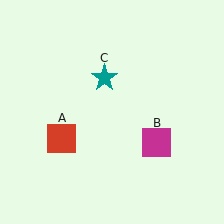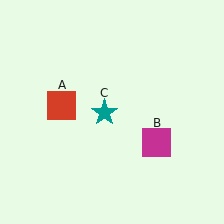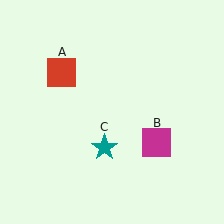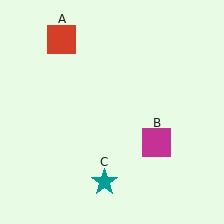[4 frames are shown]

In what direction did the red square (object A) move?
The red square (object A) moved up.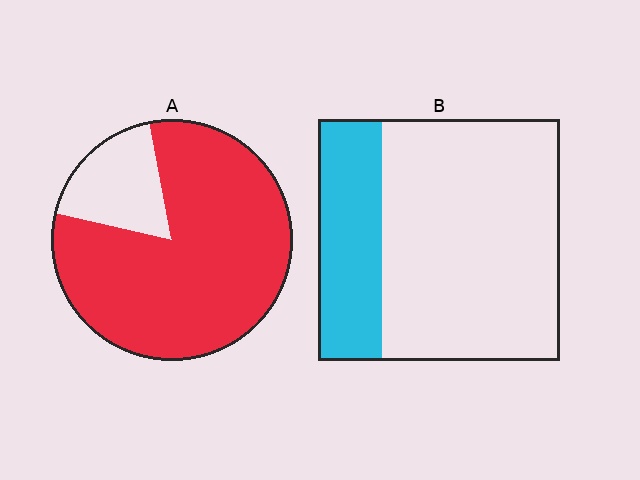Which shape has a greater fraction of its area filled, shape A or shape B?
Shape A.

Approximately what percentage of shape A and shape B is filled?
A is approximately 80% and B is approximately 25%.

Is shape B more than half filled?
No.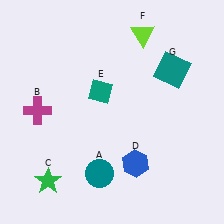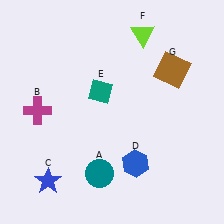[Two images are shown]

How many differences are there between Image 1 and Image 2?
There are 2 differences between the two images.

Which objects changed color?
C changed from green to blue. G changed from teal to brown.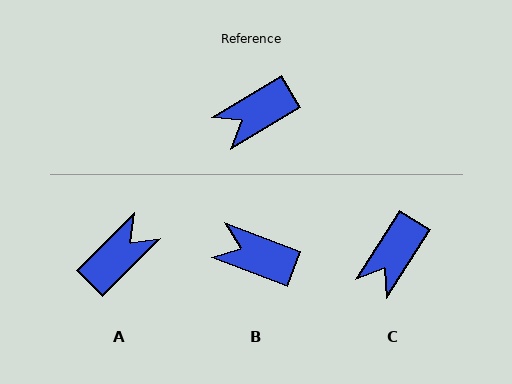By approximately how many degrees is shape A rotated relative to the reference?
Approximately 166 degrees clockwise.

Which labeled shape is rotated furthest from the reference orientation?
A, about 166 degrees away.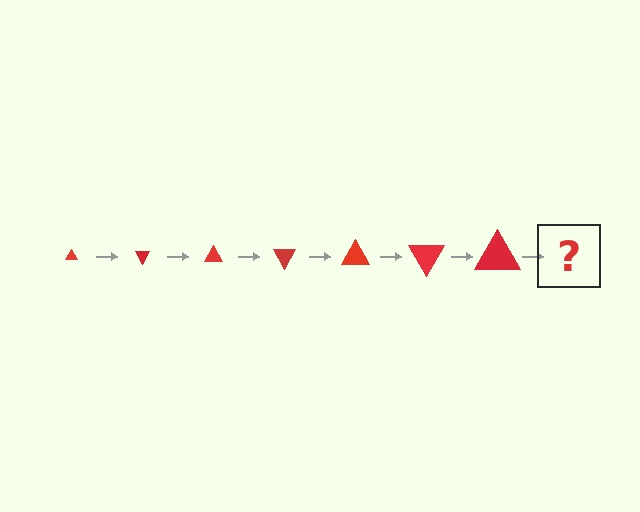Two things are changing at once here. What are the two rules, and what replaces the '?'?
The two rules are that the triangle grows larger each step and it rotates 60 degrees each step. The '?' should be a triangle, larger than the previous one and rotated 420 degrees from the start.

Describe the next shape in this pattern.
It should be a triangle, larger than the previous one and rotated 420 degrees from the start.